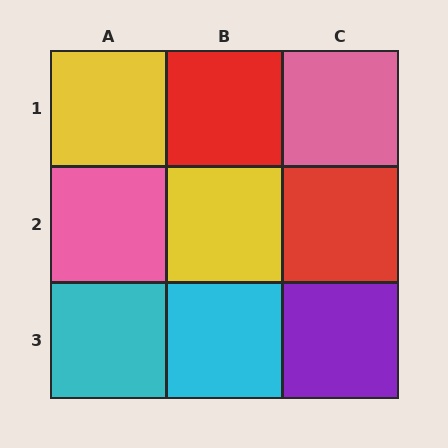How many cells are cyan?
2 cells are cyan.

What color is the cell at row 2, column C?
Red.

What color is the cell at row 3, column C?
Purple.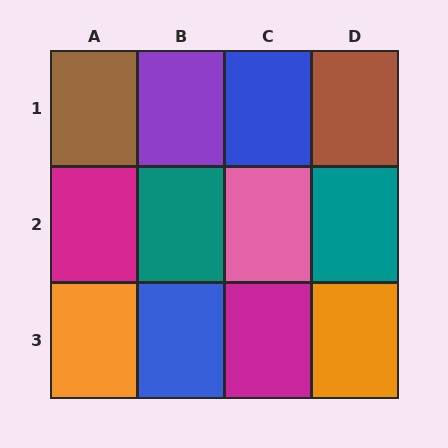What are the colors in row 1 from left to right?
Brown, purple, blue, brown.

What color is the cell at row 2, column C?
Pink.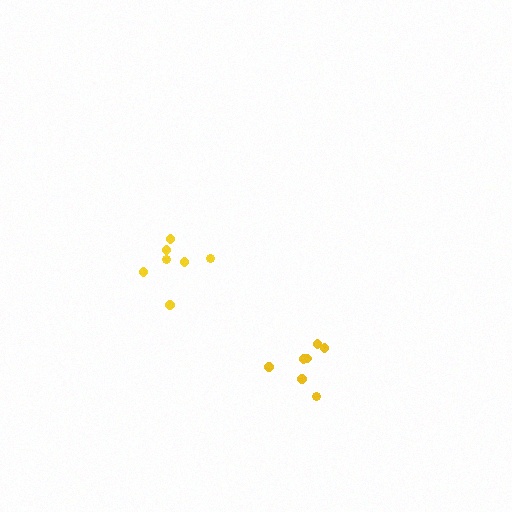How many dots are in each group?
Group 1: 7 dots, Group 2: 7 dots (14 total).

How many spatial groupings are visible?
There are 2 spatial groupings.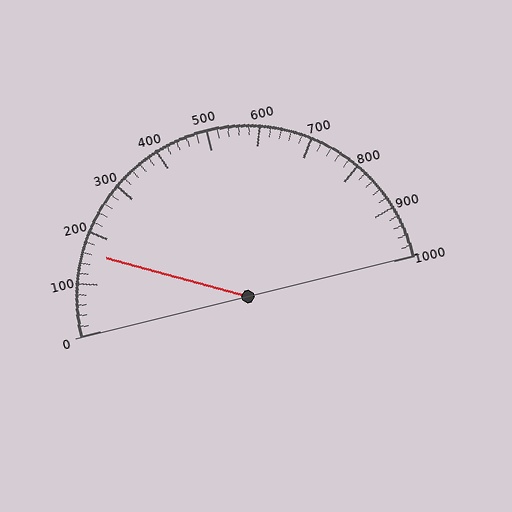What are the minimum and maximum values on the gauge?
The gauge ranges from 0 to 1000.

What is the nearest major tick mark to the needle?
The nearest major tick mark is 200.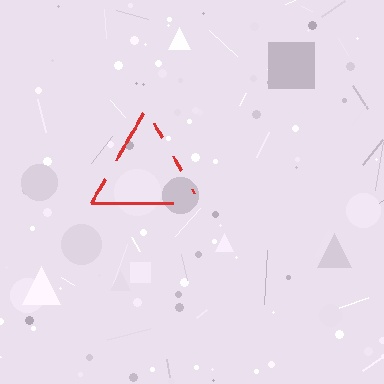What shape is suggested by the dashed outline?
The dashed outline suggests a triangle.